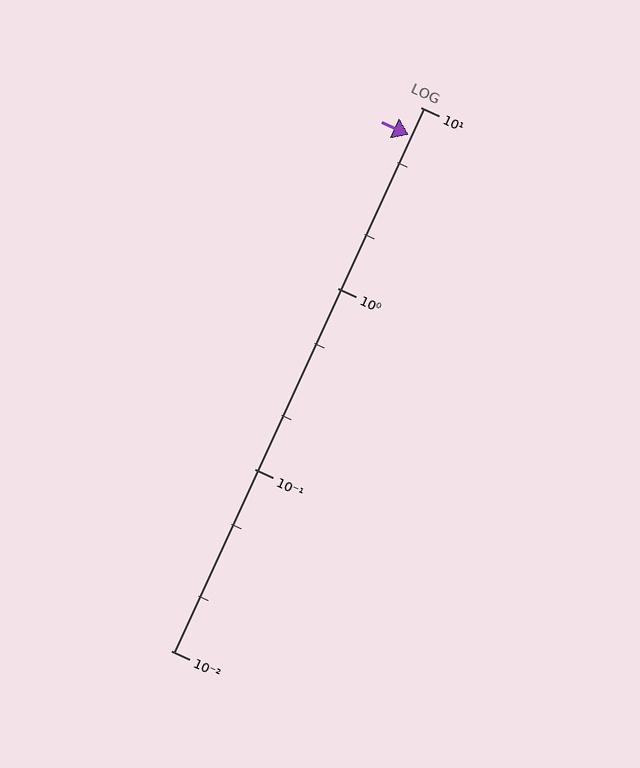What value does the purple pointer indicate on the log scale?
The pointer indicates approximately 7.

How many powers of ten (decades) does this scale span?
The scale spans 3 decades, from 0.01 to 10.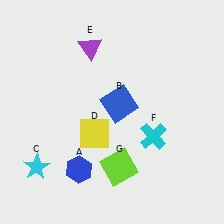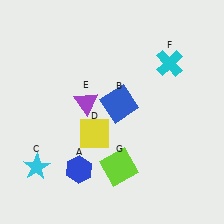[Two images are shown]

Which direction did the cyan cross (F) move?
The cyan cross (F) moved up.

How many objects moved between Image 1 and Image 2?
2 objects moved between the two images.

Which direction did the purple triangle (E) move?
The purple triangle (E) moved down.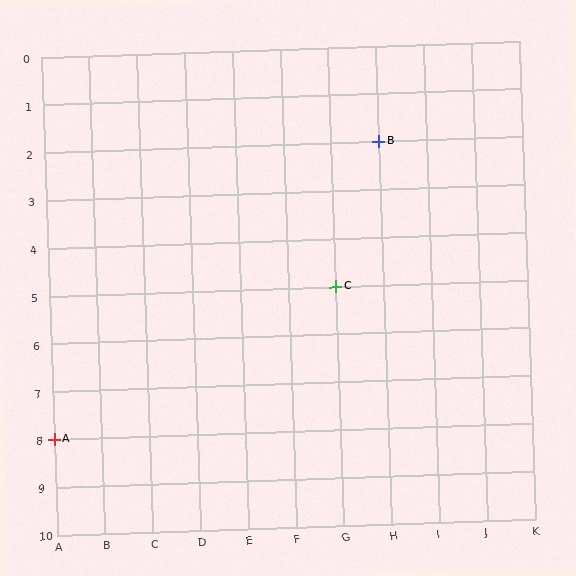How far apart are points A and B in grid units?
Points A and B are 7 columns and 6 rows apart (about 9.2 grid units diagonally).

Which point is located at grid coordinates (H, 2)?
Point B is at (H, 2).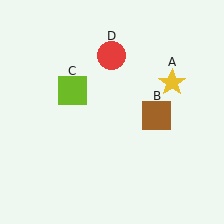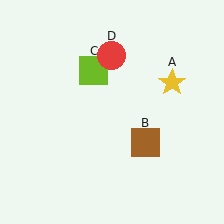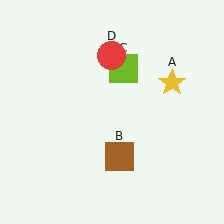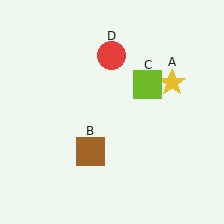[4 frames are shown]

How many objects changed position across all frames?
2 objects changed position: brown square (object B), lime square (object C).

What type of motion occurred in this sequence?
The brown square (object B), lime square (object C) rotated clockwise around the center of the scene.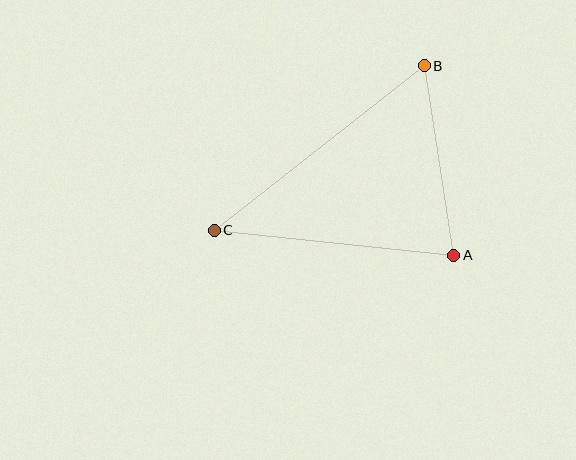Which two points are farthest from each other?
Points B and C are farthest from each other.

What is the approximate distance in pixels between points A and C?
The distance between A and C is approximately 241 pixels.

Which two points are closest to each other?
Points A and B are closest to each other.